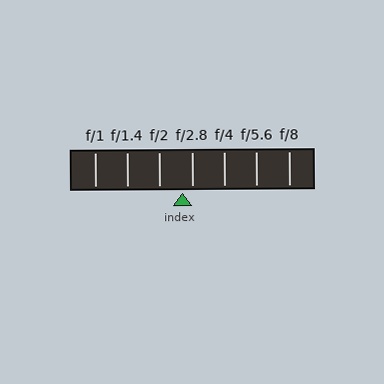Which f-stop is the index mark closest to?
The index mark is closest to f/2.8.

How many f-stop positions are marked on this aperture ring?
There are 7 f-stop positions marked.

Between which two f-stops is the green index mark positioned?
The index mark is between f/2 and f/2.8.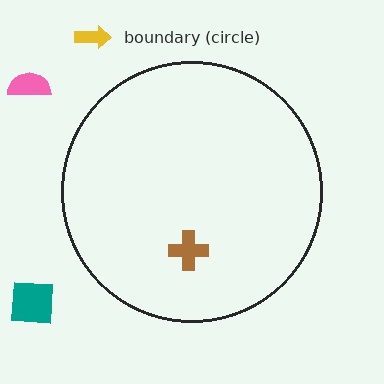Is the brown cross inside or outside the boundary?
Inside.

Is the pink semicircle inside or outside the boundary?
Outside.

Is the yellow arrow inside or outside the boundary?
Outside.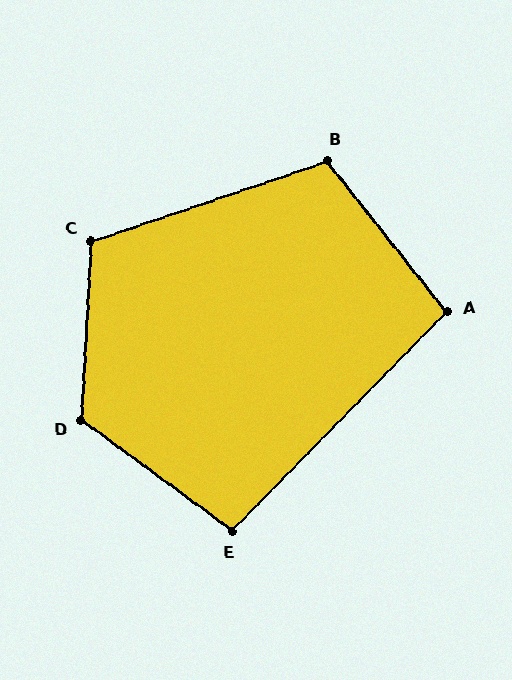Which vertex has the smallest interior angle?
A, at approximately 97 degrees.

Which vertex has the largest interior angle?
D, at approximately 123 degrees.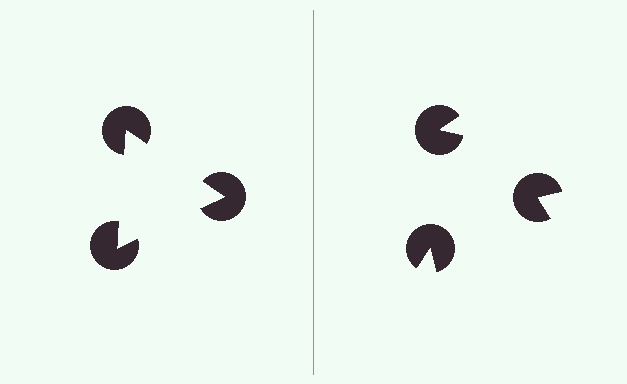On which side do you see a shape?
An illusory triangle appears on the left side. On the right side the wedge cuts are rotated, so no coherent shape forms.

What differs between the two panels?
The pac-man discs are positioned identically on both sides; only the wedge orientations differ. On the left they align to a triangle; on the right they are misaligned.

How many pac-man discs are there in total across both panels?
6 — 3 on each side.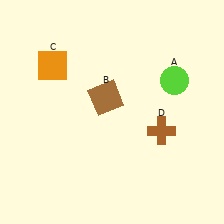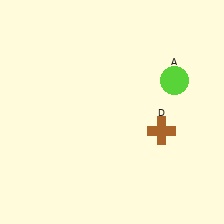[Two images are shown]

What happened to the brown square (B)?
The brown square (B) was removed in Image 2. It was in the top-left area of Image 1.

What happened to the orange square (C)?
The orange square (C) was removed in Image 2. It was in the top-left area of Image 1.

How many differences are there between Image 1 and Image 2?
There are 2 differences between the two images.